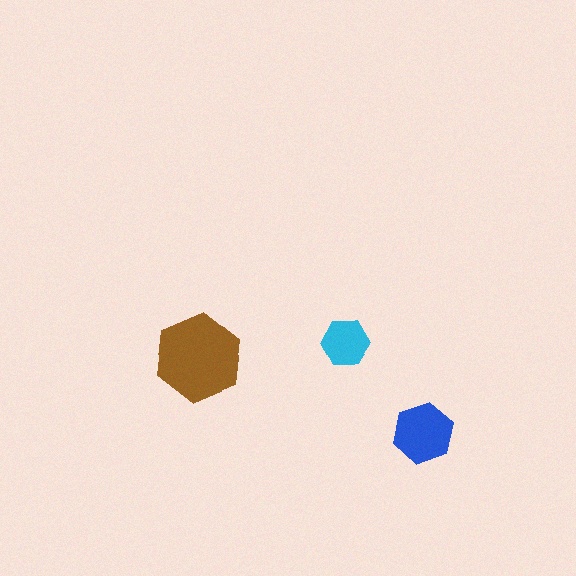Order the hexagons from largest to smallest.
the brown one, the blue one, the cyan one.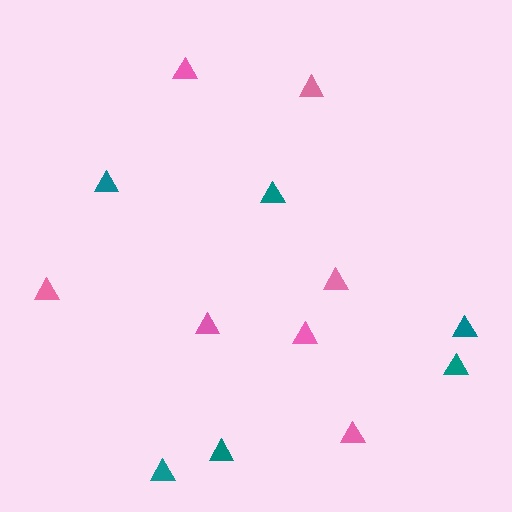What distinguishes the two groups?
There are 2 groups: one group of pink triangles (7) and one group of teal triangles (6).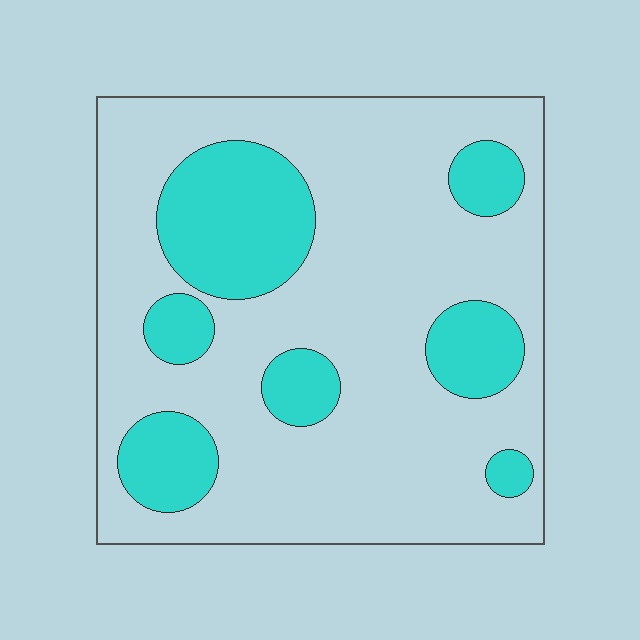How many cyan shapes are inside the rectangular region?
7.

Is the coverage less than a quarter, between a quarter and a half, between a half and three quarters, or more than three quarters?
Between a quarter and a half.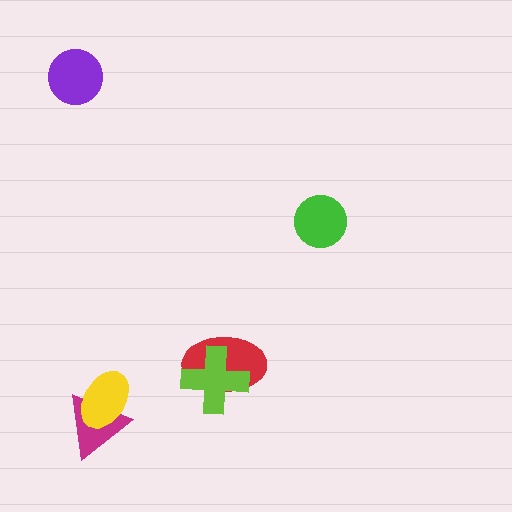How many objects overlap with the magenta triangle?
1 object overlaps with the magenta triangle.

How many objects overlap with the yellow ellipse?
1 object overlaps with the yellow ellipse.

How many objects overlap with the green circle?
0 objects overlap with the green circle.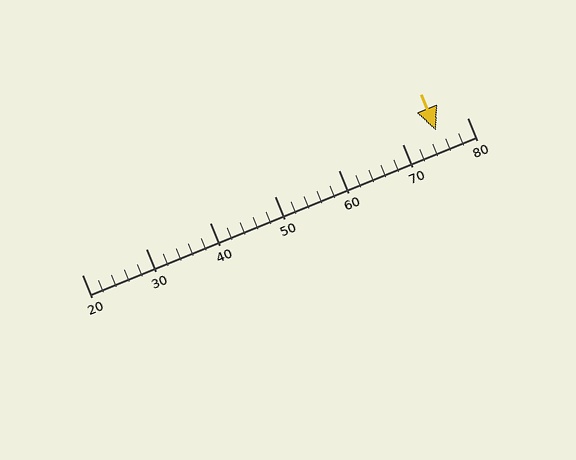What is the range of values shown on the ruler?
The ruler shows values from 20 to 80.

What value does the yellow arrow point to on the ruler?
The yellow arrow points to approximately 75.